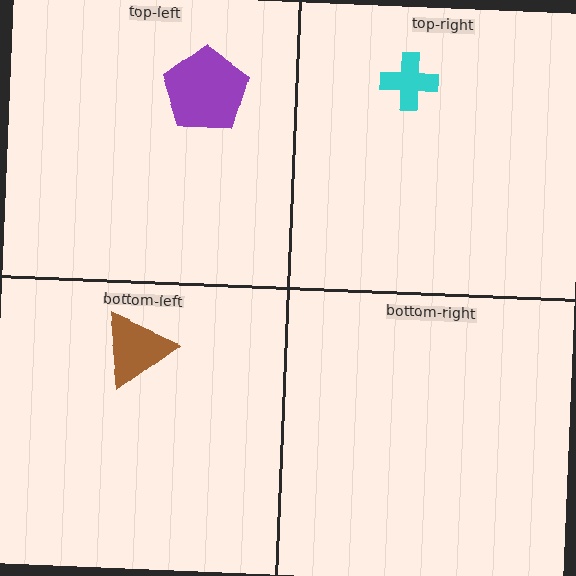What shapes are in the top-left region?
The purple pentagon.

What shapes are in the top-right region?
The cyan cross.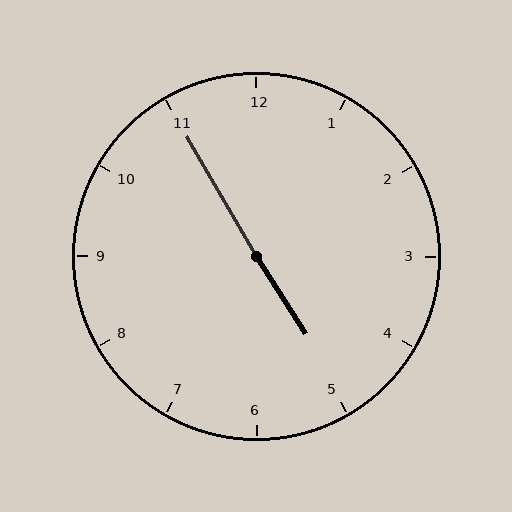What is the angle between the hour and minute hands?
Approximately 178 degrees.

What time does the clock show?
4:55.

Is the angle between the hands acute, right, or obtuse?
It is obtuse.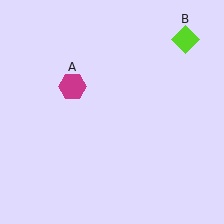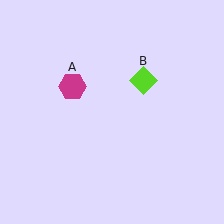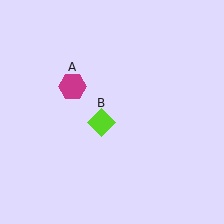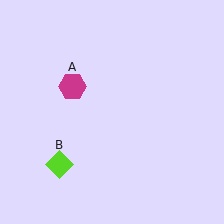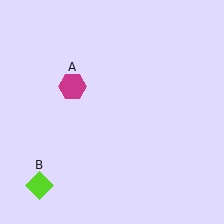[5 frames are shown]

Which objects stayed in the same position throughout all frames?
Magenta hexagon (object A) remained stationary.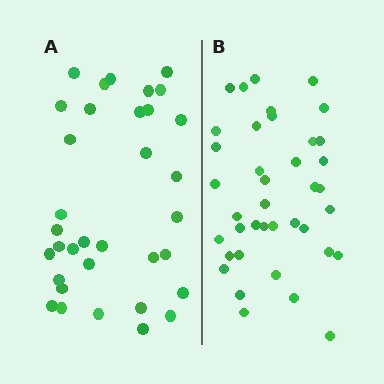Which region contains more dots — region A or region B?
Region B (the right region) has more dots.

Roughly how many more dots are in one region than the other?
Region B has about 5 more dots than region A.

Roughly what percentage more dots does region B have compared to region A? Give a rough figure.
About 15% more.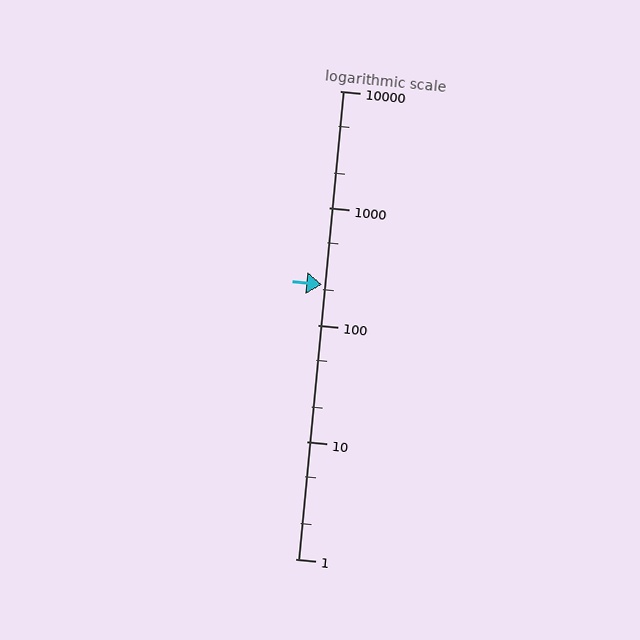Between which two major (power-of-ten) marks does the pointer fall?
The pointer is between 100 and 1000.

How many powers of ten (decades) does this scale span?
The scale spans 4 decades, from 1 to 10000.